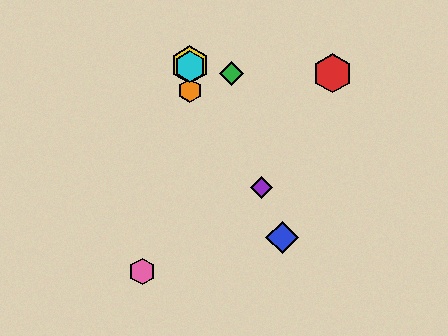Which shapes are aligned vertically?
The yellow hexagon, the orange hexagon, the cyan hexagon are aligned vertically.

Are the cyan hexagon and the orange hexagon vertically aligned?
Yes, both are at x≈190.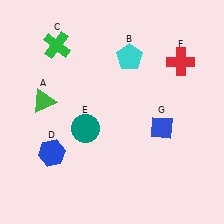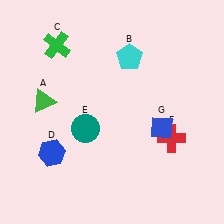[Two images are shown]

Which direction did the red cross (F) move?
The red cross (F) moved down.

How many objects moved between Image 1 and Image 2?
1 object moved between the two images.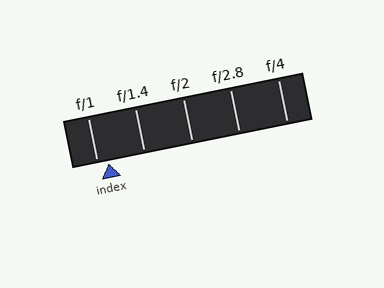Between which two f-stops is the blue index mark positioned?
The index mark is between f/1 and f/1.4.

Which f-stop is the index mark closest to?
The index mark is closest to f/1.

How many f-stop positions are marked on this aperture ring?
There are 5 f-stop positions marked.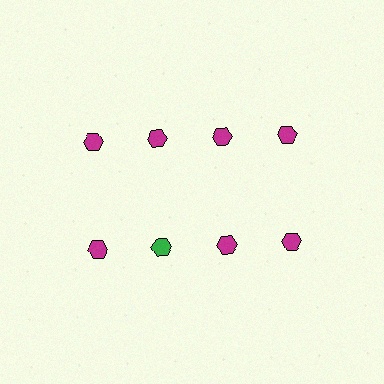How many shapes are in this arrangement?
There are 8 shapes arranged in a grid pattern.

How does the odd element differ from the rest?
It has a different color: green instead of magenta.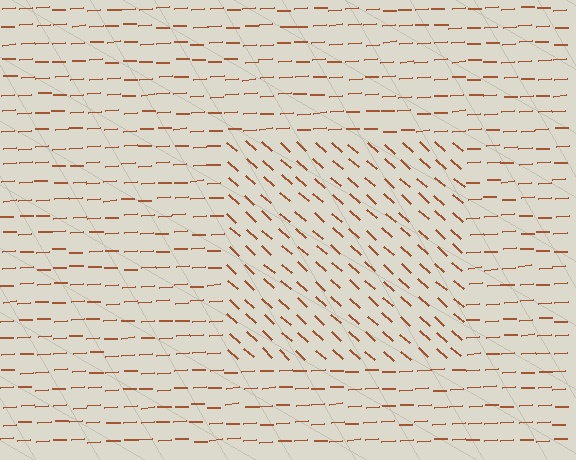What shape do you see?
I see a rectangle.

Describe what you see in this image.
The image is filled with small brown line segments. A rectangle region in the image has lines oriented differently from the surrounding lines, creating a visible texture boundary.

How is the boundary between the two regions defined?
The boundary is defined purely by a change in line orientation (approximately 45 degrees difference). All lines are the same color and thickness.